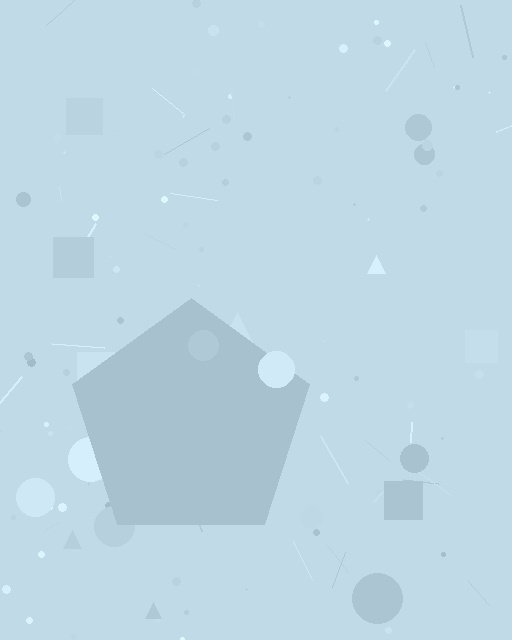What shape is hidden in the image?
A pentagon is hidden in the image.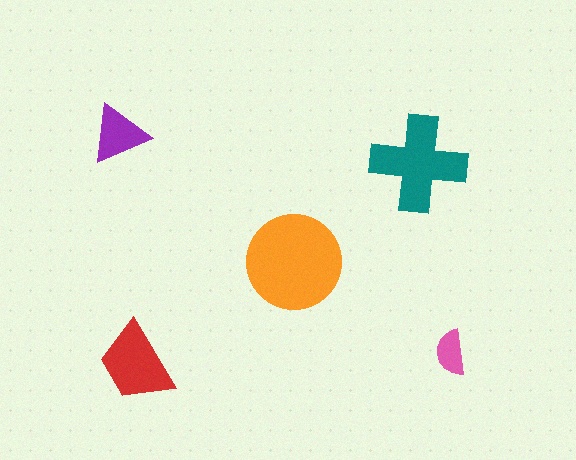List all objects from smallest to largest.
The pink semicircle, the purple triangle, the red trapezoid, the teal cross, the orange circle.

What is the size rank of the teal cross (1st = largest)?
2nd.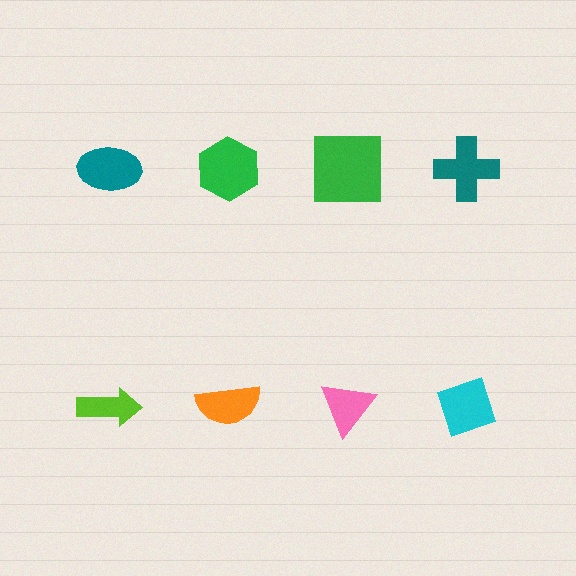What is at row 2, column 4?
A cyan diamond.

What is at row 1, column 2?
A green hexagon.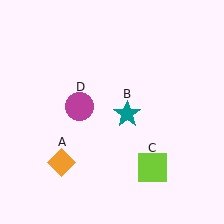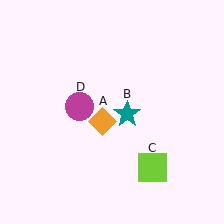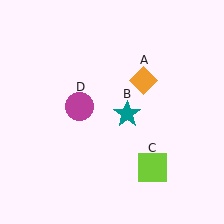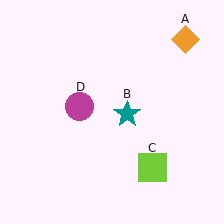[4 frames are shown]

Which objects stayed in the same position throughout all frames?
Teal star (object B) and lime square (object C) and magenta circle (object D) remained stationary.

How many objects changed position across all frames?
1 object changed position: orange diamond (object A).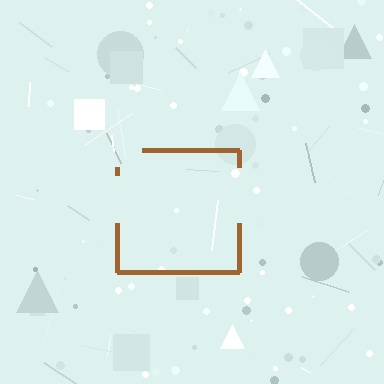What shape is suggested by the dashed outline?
The dashed outline suggests a square.